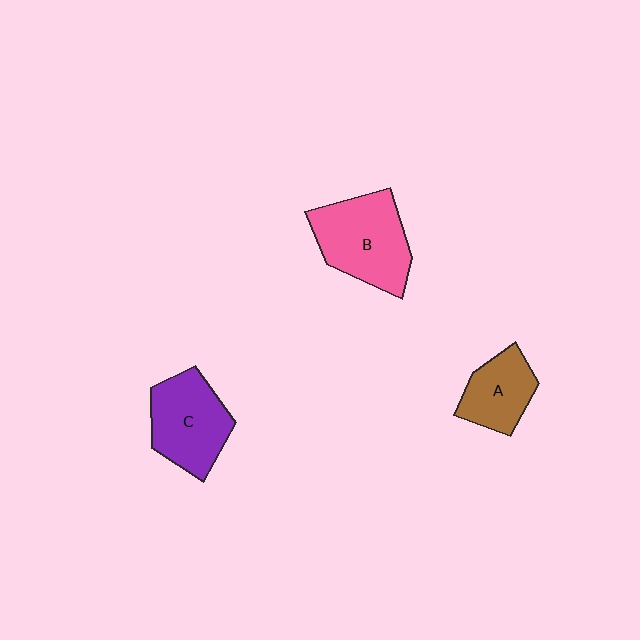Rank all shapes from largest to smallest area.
From largest to smallest: B (pink), C (purple), A (brown).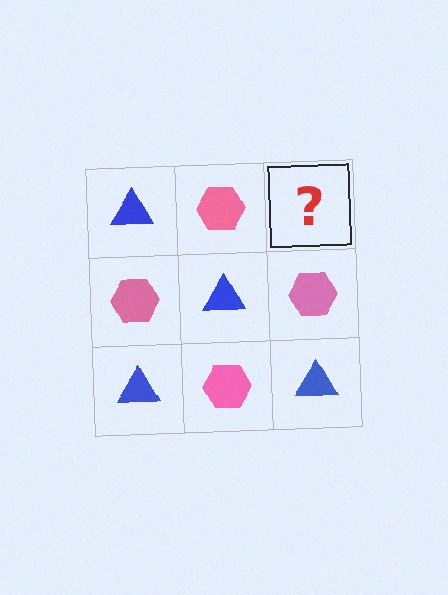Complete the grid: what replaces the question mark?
The question mark should be replaced with a blue triangle.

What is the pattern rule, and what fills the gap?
The rule is that it alternates blue triangle and pink hexagon in a checkerboard pattern. The gap should be filled with a blue triangle.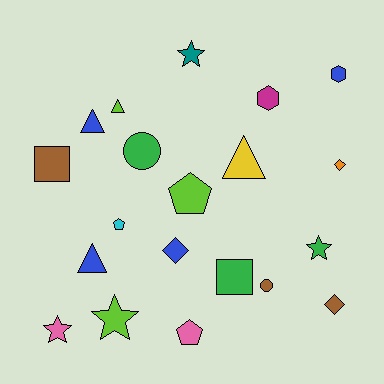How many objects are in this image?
There are 20 objects.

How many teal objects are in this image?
There is 1 teal object.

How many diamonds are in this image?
There are 3 diamonds.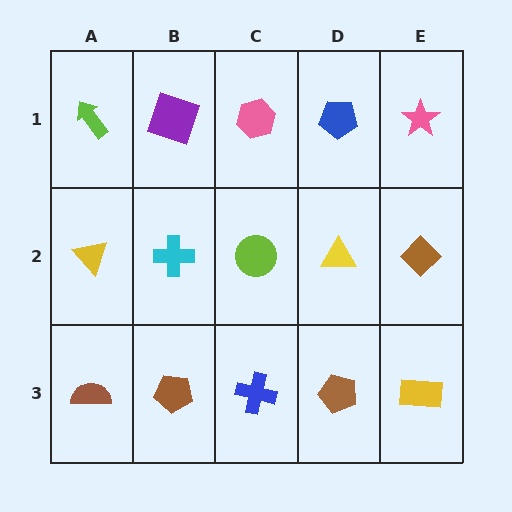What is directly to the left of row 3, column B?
A brown semicircle.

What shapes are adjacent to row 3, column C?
A lime circle (row 2, column C), a brown pentagon (row 3, column B), a brown pentagon (row 3, column D).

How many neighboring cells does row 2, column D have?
4.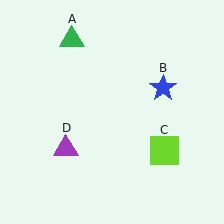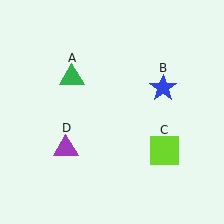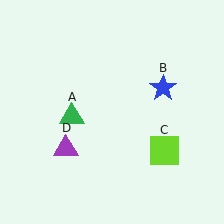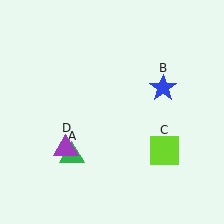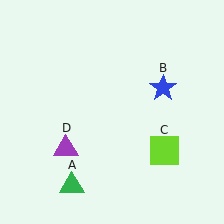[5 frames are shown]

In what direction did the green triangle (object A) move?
The green triangle (object A) moved down.